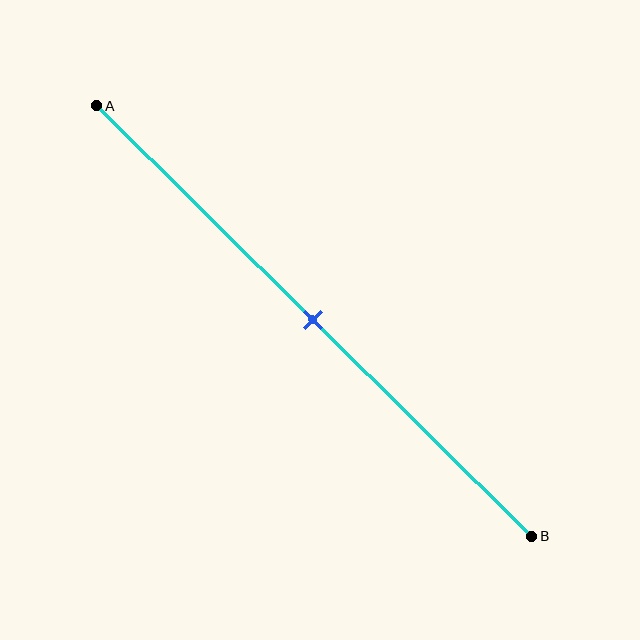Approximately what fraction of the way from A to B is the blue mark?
The blue mark is approximately 50% of the way from A to B.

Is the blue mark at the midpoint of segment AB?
Yes, the mark is approximately at the midpoint.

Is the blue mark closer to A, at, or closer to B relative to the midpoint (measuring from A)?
The blue mark is approximately at the midpoint of segment AB.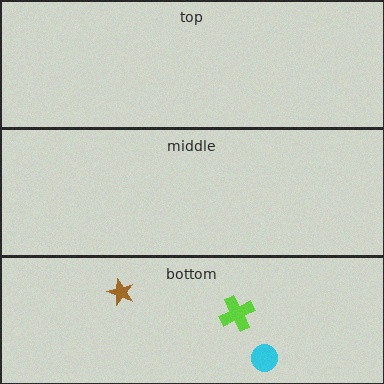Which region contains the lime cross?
The bottom region.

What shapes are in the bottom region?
The cyan circle, the brown star, the lime cross.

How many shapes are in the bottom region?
3.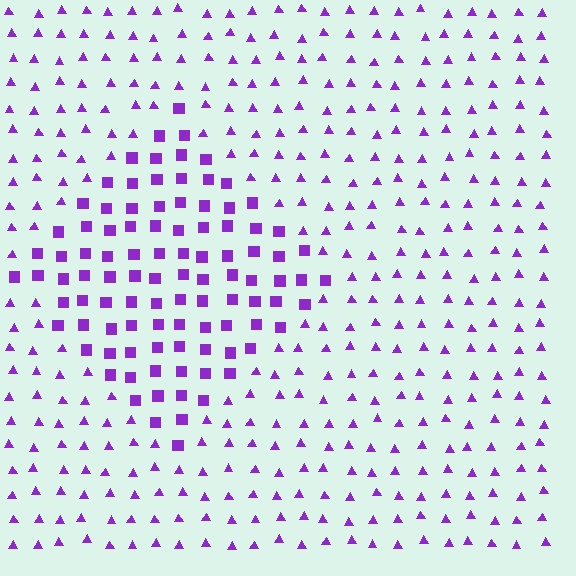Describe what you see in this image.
The image is filled with small purple elements arranged in a uniform grid. A diamond-shaped region contains squares, while the surrounding area contains triangles. The boundary is defined purely by the change in element shape.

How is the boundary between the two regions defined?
The boundary is defined by a change in element shape: squares inside vs. triangles outside. All elements share the same color and spacing.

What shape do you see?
I see a diamond.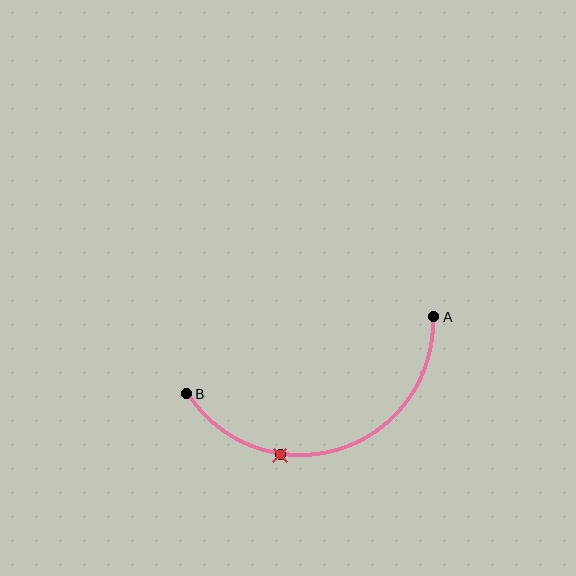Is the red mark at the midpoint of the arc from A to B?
No. The red mark lies on the arc but is closer to endpoint B. The arc midpoint would be at the point on the curve equidistant along the arc from both A and B.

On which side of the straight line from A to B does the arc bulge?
The arc bulges below the straight line connecting A and B.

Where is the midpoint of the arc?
The arc midpoint is the point on the curve farthest from the straight line joining A and B. It sits below that line.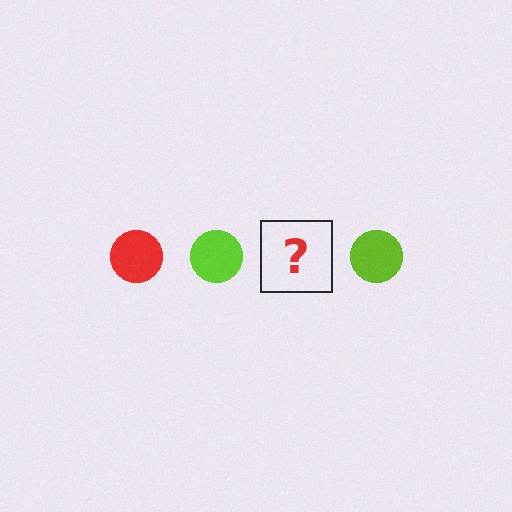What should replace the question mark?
The question mark should be replaced with a red circle.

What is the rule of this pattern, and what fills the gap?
The rule is that the pattern cycles through red, lime circles. The gap should be filled with a red circle.